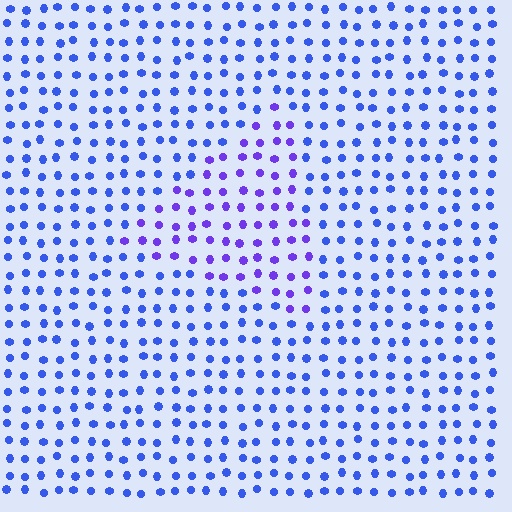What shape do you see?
I see a triangle.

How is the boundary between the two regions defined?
The boundary is defined purely by a slight shift in hue (about 31 degrees). Spacing, size, and orientation are identical on both sides.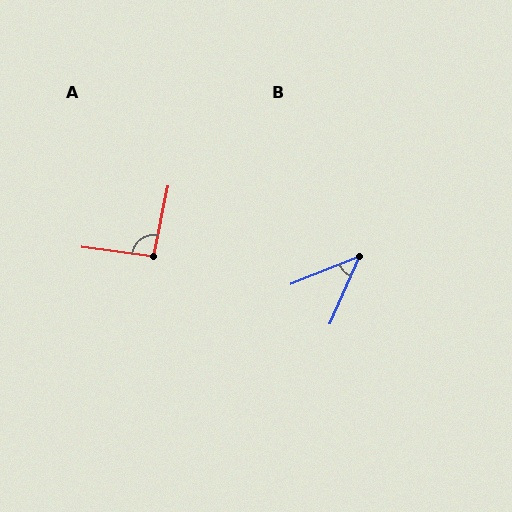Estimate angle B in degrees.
Approximately 45 degrees.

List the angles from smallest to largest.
B (45°), A (94°).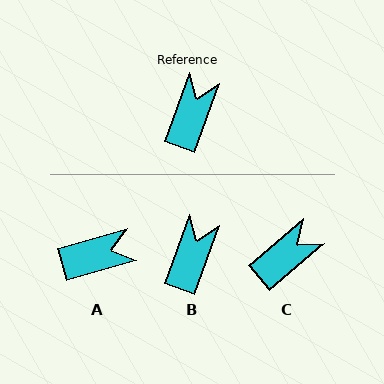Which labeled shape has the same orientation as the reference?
B.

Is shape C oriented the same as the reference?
No, it is off by about 29 degrees.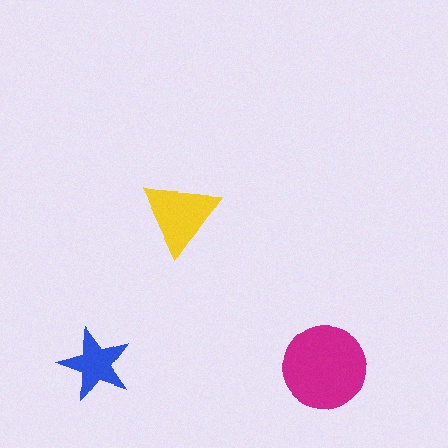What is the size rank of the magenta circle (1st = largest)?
1st.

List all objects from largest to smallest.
The magenta circle, the yellow triangle, the blue star.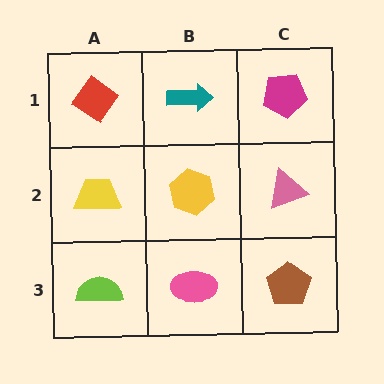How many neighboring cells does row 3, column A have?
2.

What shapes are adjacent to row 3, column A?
A yellow trapezoid (row 2, column A), a pink ellipse (row 3, column B).